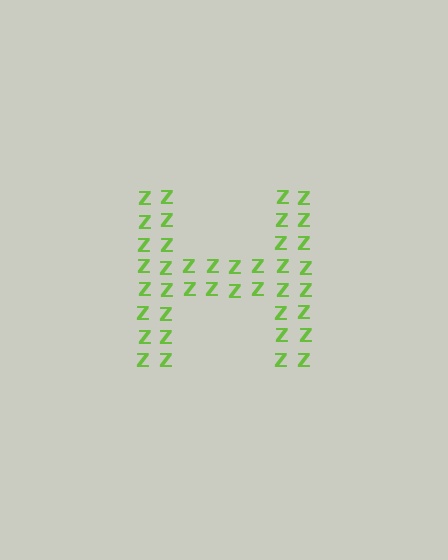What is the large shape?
The large shape is the letter H.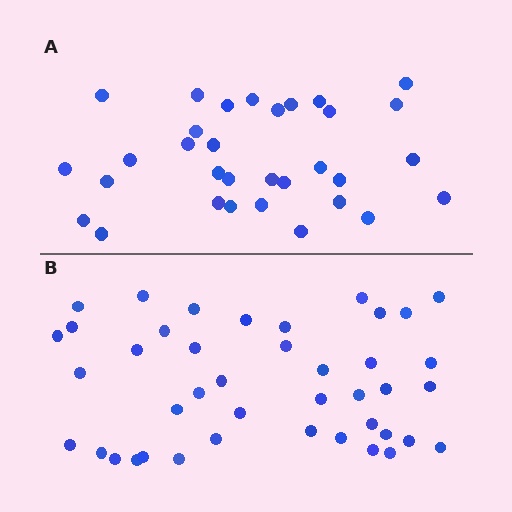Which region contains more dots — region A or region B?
Region B (the bottom region) has more dots.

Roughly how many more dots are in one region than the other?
Region B has roughly 10 or so more dots than region A.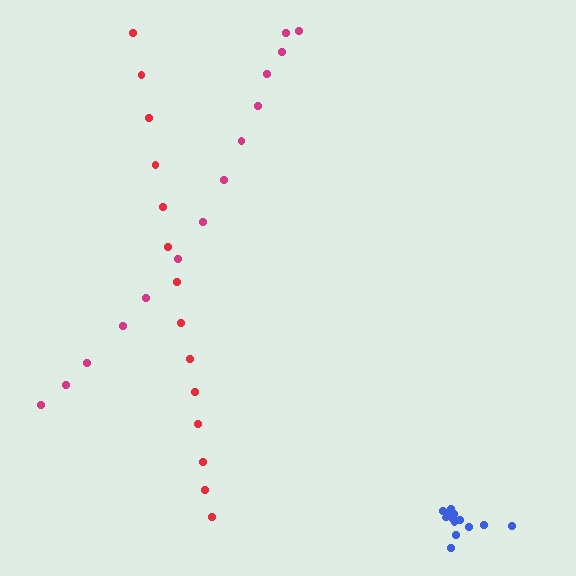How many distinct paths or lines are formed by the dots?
There are 3 distinct paths.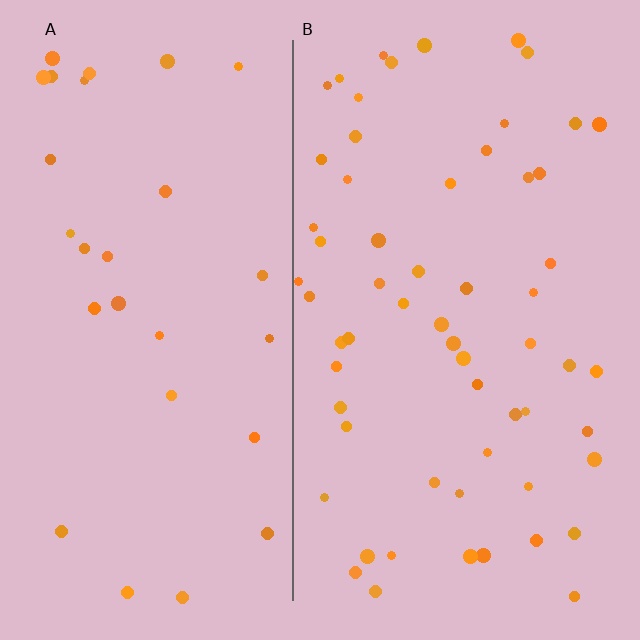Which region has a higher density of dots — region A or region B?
B (the right).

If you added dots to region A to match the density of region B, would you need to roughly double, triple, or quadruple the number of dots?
Approximately double.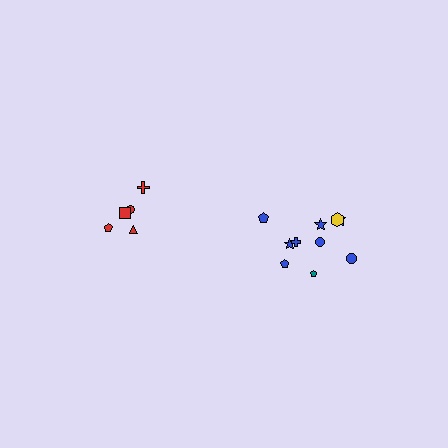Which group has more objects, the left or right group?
The right group.